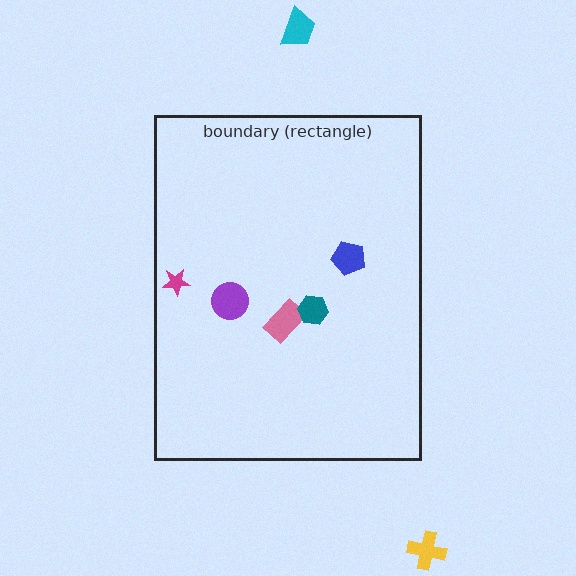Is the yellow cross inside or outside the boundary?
Outside.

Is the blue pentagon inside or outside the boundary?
Inside.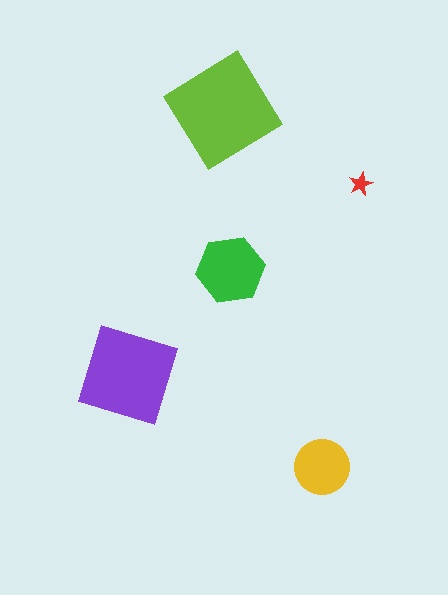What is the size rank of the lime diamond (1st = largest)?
1st.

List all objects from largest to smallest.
The lime diamond, the purple square, the green hexagon, the yellow circle, the red star.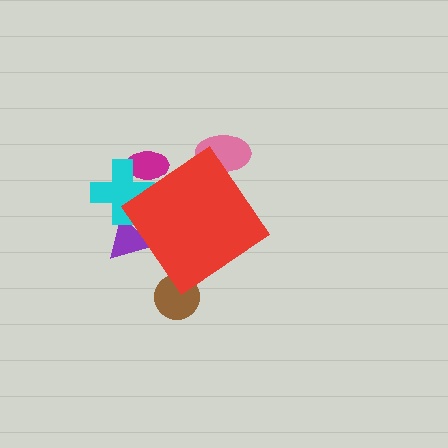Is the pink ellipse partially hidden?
Yes, the pink ellipse is partially hidden behind the red diamond.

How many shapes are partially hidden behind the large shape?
5 shapes are partially hidden.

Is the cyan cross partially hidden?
Yes, the cyan cross is partially hidden behind the red diamond.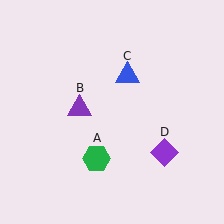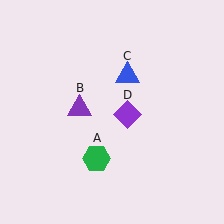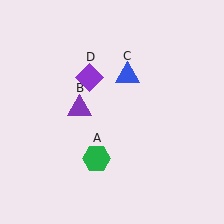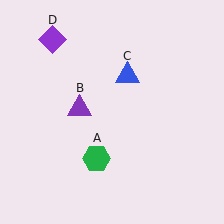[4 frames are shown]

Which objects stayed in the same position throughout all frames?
Green hexagon (object A) and purple triangle (object B) and blue triangle (object C) remained stationary.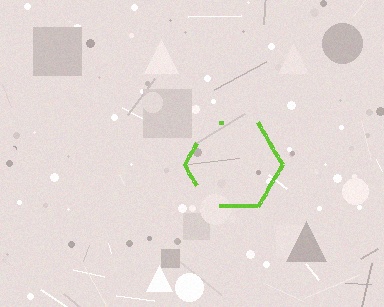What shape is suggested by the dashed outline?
The dashed outline suggests a hexagon.